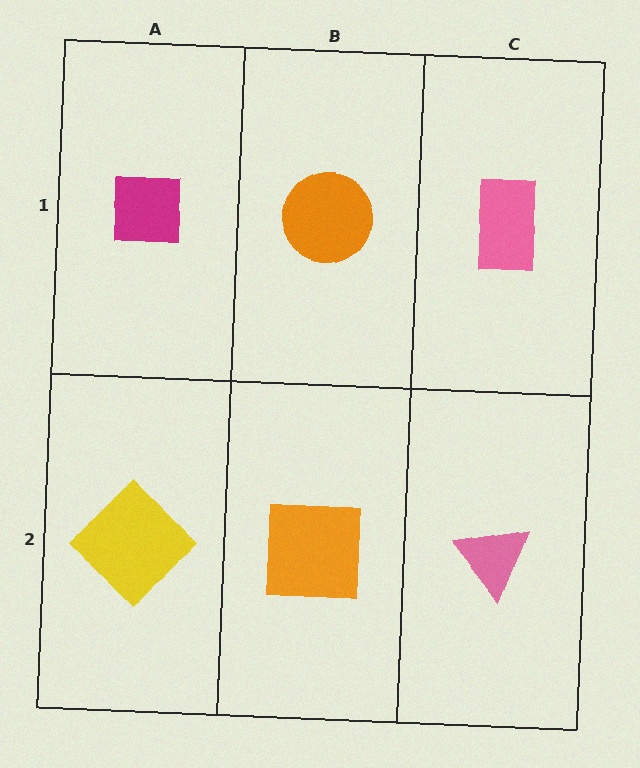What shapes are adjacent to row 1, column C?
A pink triangle (row 2, column C), an orange circle (row 1, column B).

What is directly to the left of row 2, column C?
An orange square.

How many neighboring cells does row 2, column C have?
2.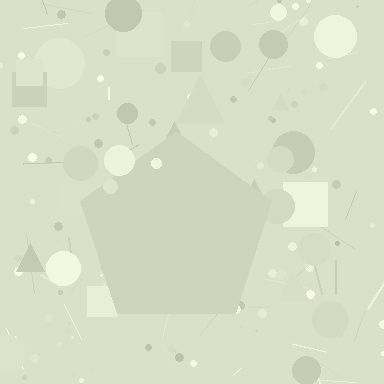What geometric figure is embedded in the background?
A pentagon is embedded in the background.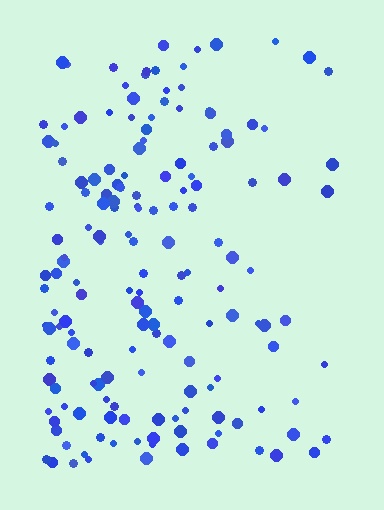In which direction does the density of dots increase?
From right to left, with the left side densest.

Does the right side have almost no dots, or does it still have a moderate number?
Still a moderate number, just noticeably fewer than the left.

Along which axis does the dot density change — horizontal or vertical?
Horizontal.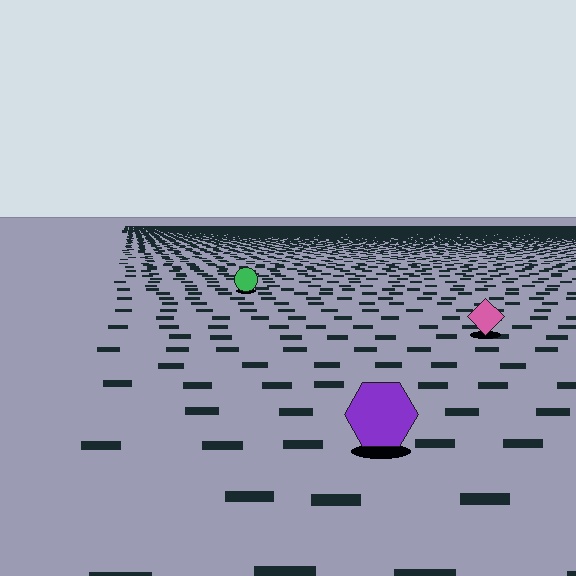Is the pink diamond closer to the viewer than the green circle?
Yes. The pink diamond is closer — you can tell from the texture gradient: the ground texture is coarser near it.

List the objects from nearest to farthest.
From nearest to farthest: the purple hexagon, the pink diamond, the green circle.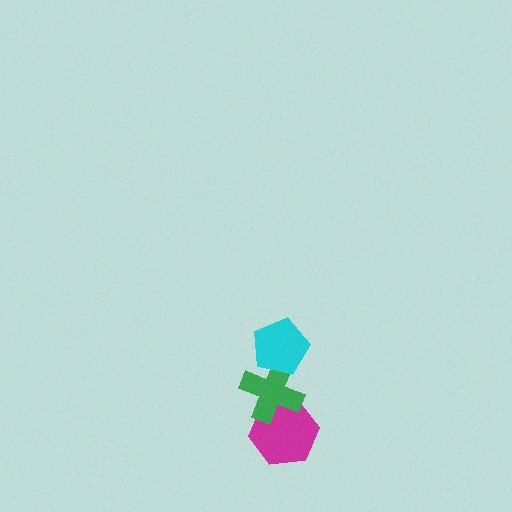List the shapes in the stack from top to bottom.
From top to bottom: the cyan pentagon, the green cross, the magenta hexagon.